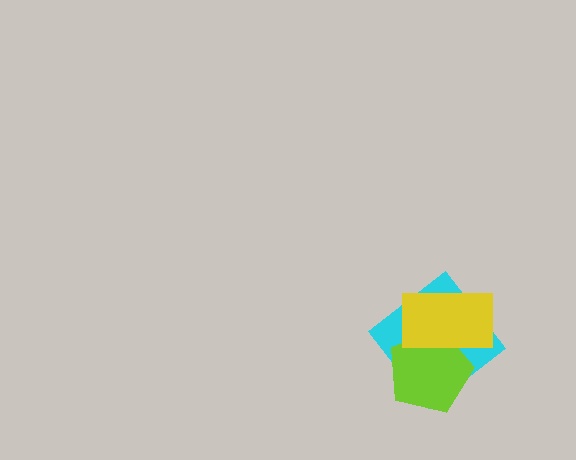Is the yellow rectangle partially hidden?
No, no other shape covers it.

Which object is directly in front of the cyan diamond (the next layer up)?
The lime pentagon is directly in front of the cyan diamond.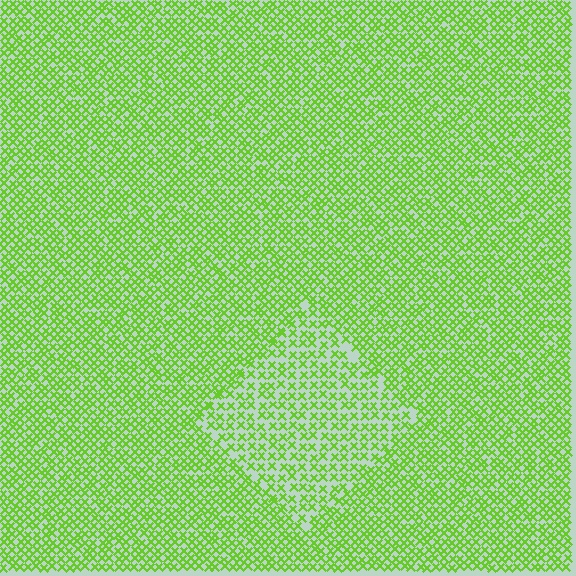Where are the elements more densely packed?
The elements are more densely packed outside the diamond boundary.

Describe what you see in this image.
The image contains small lime elements arranged at two different densities. A diamond-shaped region is visible where the elements are less densely packed than the surrounding area.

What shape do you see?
I see a diamond.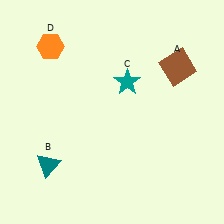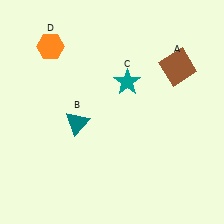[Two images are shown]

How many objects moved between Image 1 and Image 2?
1 object moved between the two images.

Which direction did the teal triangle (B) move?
The teal triangle (B) moved up.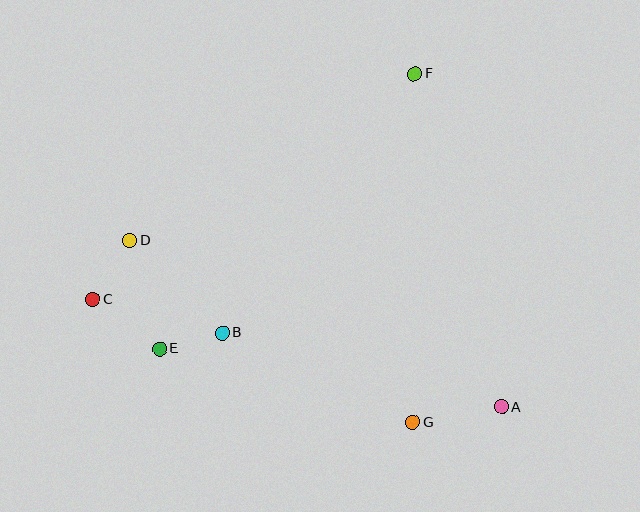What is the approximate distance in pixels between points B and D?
The distance between B and D is approximately 131 pixels.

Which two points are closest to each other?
Points B and E are closest to each other.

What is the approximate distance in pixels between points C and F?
The distance between C and F is approximately 393 pixels.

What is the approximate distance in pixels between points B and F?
The distance between B and F is approximately 323 pixels.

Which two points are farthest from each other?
Points A and C are farthest from each other.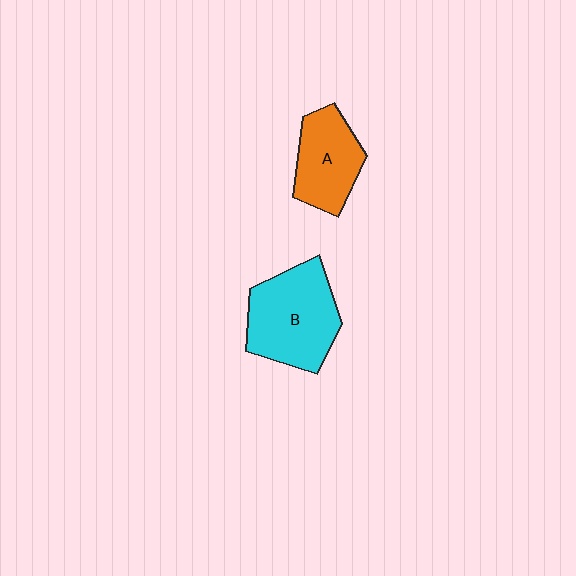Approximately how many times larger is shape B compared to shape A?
Approximately 1.4 times.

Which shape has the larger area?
Shape B (cyan).